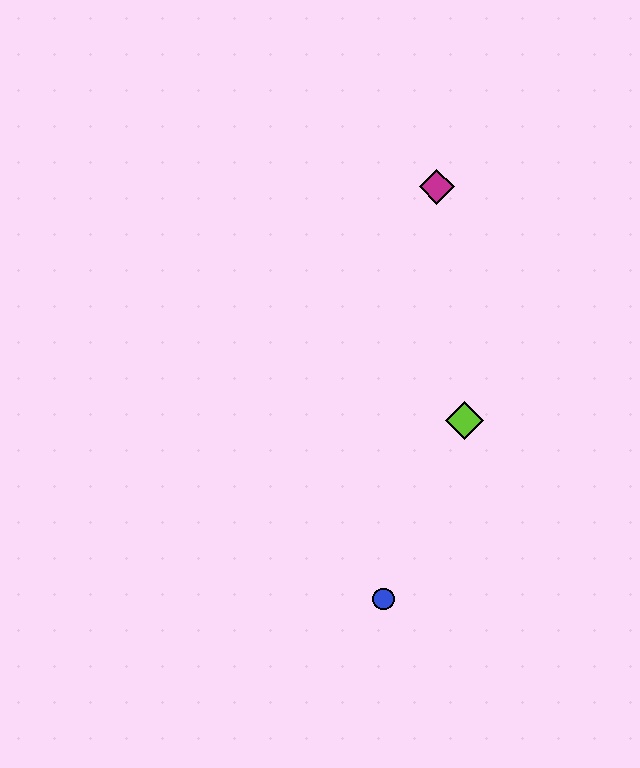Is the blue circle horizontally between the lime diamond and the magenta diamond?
No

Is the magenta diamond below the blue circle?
No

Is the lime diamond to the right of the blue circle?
Yes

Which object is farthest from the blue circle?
The magenta diamond is farthest from the blue circle.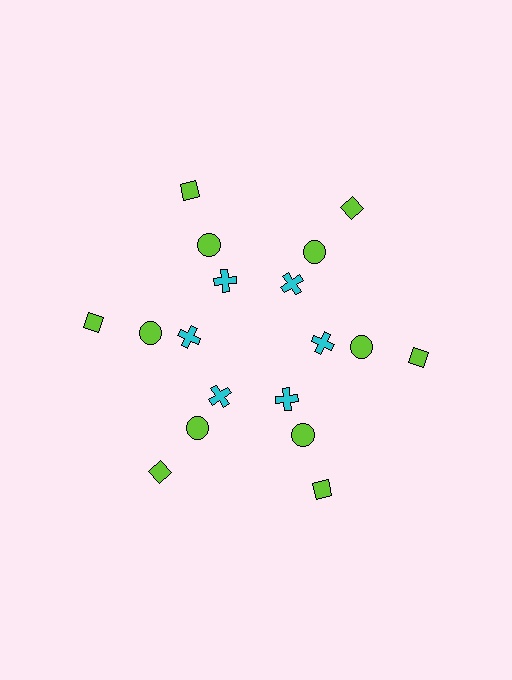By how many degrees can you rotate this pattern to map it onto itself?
The pattern maps onto itself every 60 degrees of rotation.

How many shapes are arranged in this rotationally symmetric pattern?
There are 18 shapes, arranged in 6 groups of 3.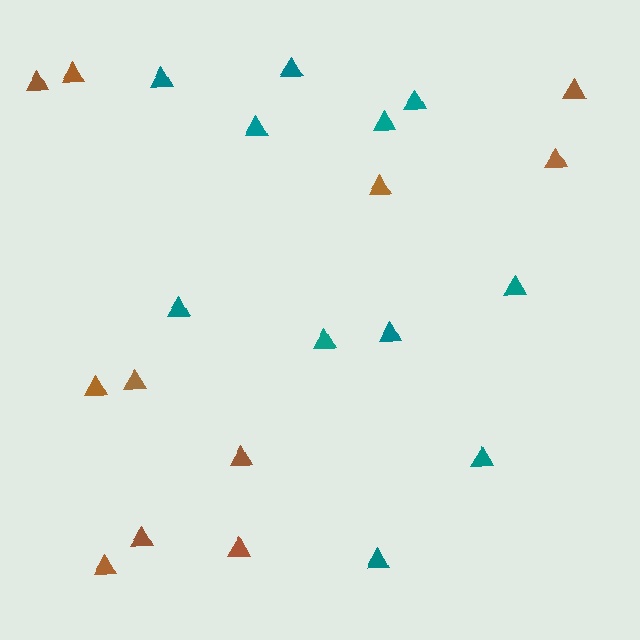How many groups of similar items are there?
There are 2 groups: one group of brown triangles (11) and one group of teal triangles (11).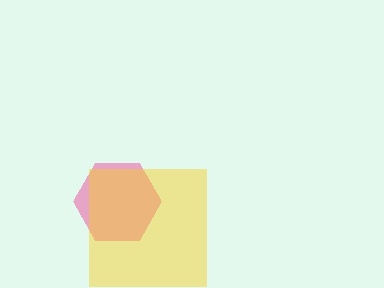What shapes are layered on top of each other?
The layered shapes are: a pink hexagon, a yellow square.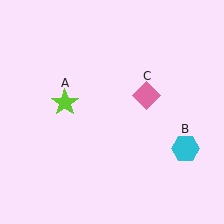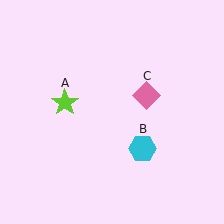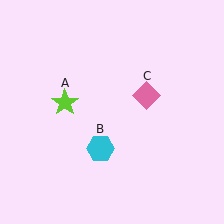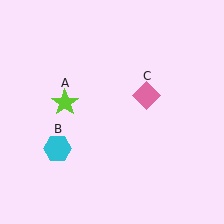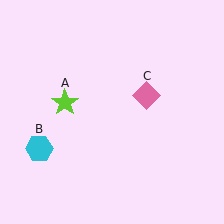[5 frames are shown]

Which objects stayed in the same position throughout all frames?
Lime star (object A) and pink diamond (object C) remained stationary.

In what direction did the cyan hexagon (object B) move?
The cyan hexagon (object B) moved left.